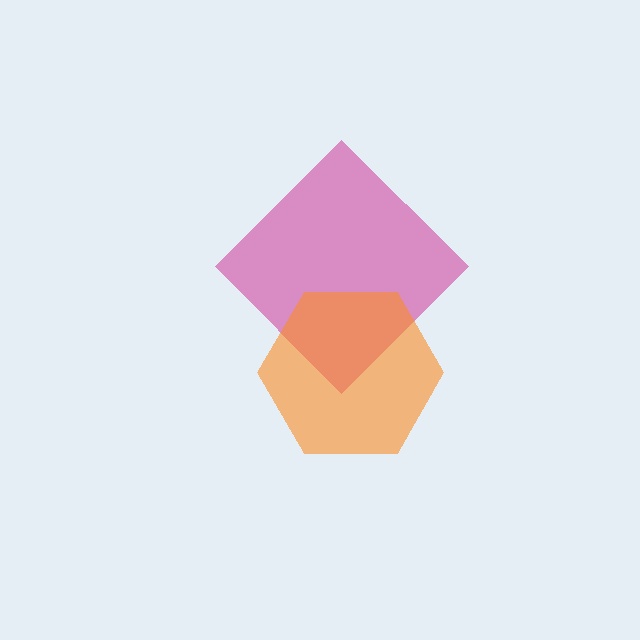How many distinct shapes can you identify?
There are 2 distinct shapes: a magenta diamond, an orange hexagon.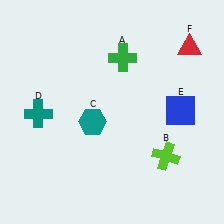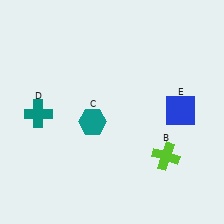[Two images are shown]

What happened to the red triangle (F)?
The red triangle (F) was removed in Image 2. It was in the top-right area of Image 1.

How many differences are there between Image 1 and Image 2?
There are 2 differences between the two images.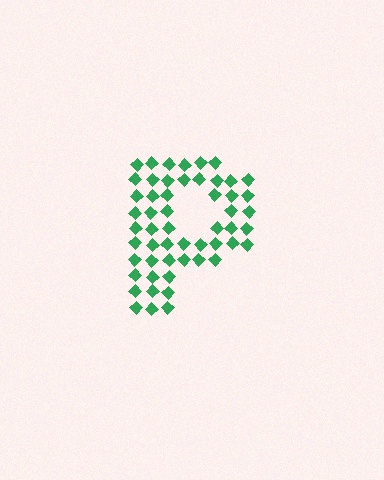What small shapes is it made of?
It is made of small diamonds.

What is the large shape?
The large shape is the letter P.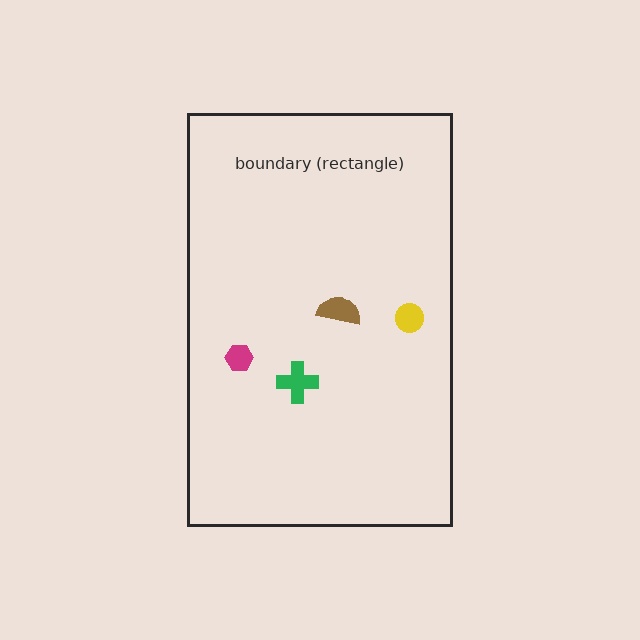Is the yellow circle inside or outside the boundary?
Inside.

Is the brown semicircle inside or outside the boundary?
Inside.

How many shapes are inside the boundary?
4 inside, 0 outside.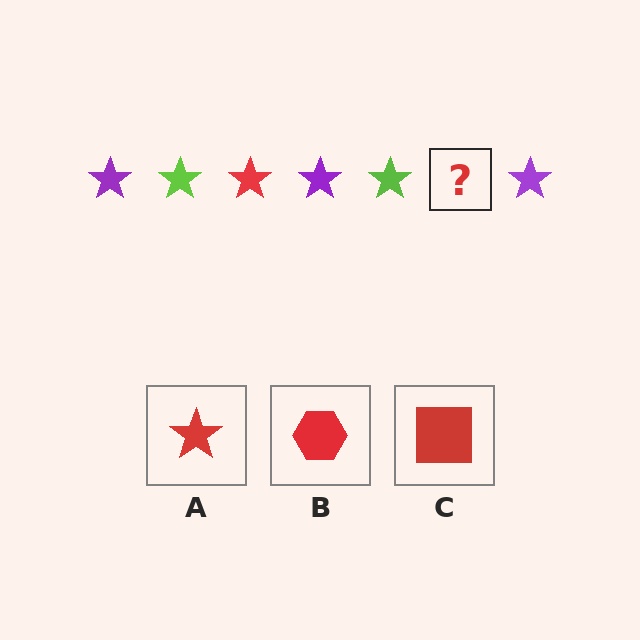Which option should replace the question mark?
Option A.